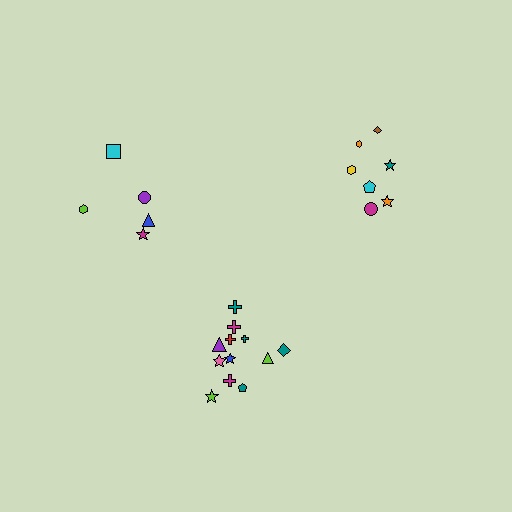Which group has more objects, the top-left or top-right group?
The top-right group.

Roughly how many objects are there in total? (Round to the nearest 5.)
Roughly 25 objects in total.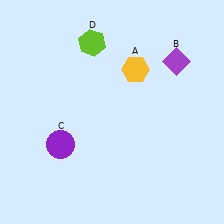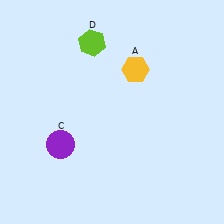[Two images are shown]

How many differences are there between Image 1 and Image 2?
There is 1 difference between the two images.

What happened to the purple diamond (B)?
The purple diamond (B) was removed in Image 2. It was in the top-right area of Image 1.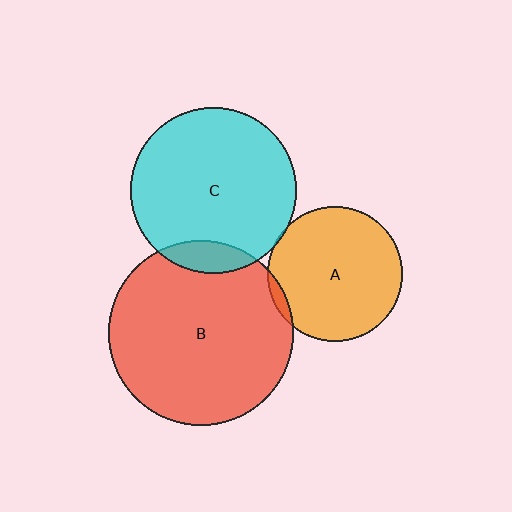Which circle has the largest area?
Circle B (red).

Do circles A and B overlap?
Yes.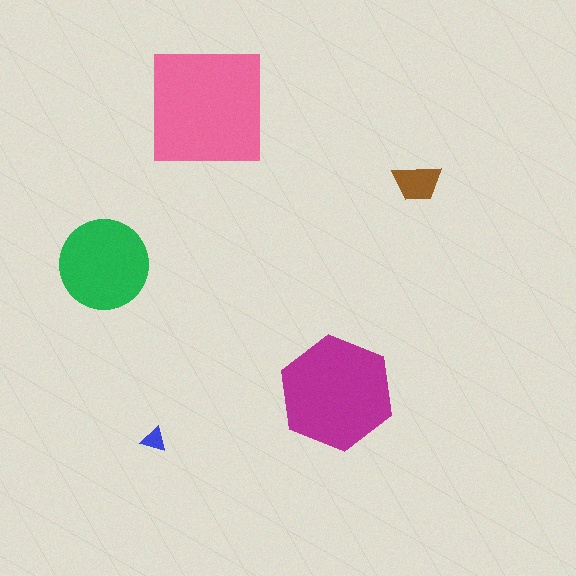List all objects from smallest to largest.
The blue triangle, the brown trapezoid, the green circle, the magenta hexagon, the pink square.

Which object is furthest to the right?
The brown trapezoid is rightmost.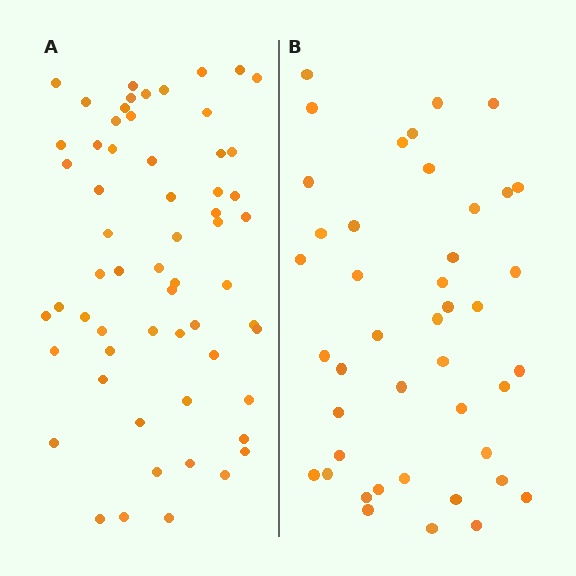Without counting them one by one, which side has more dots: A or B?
Region A (the left region) has more dots.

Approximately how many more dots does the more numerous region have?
Region A has approximately 15 more dots than region B.